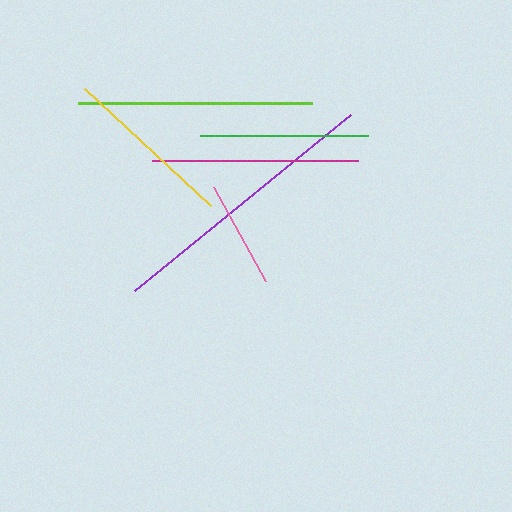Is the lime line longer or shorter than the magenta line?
The lime line is longer than the magenta line.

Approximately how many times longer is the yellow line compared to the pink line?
The yellow line is approximately 1.6 times the length of the pink line.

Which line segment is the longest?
The purple line is the longest at approximately 278 pixels.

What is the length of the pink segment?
The pink segment is approximately 107 pixels long.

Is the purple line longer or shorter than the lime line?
The purple line is longer than the lime line.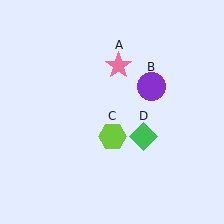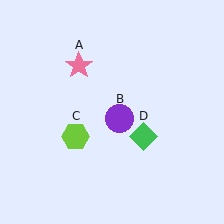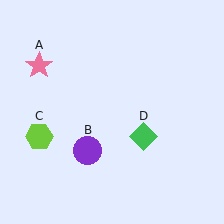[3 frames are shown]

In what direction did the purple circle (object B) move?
The purple circle (object B) moved down and to the left.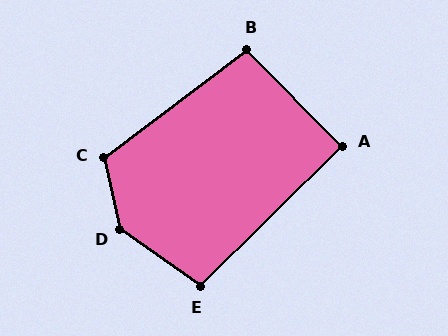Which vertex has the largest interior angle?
D, at approximately 138 degrees.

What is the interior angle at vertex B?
Approximately 98 degrees (obtuse).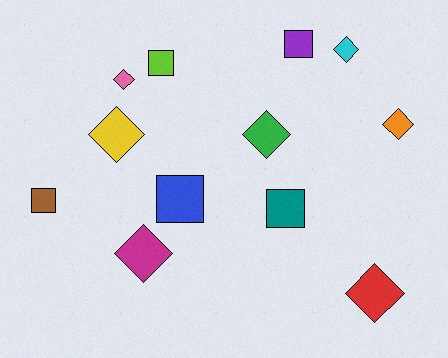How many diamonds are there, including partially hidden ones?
There are 7 diamonds.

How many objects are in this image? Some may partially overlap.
There are 12 objects.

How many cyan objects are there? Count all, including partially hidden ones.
There is 1 cyan object.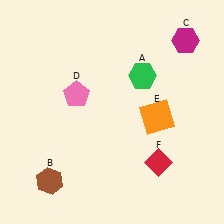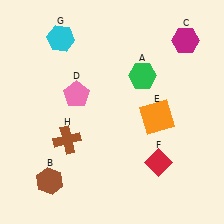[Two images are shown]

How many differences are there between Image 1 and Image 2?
There are 2 differences between the two images.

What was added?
A cyan hexagon (G), a brown cross (H) were added in Image 2.